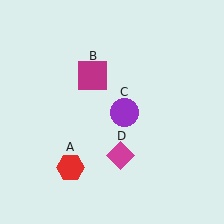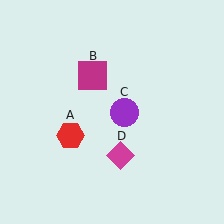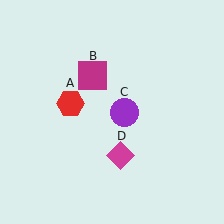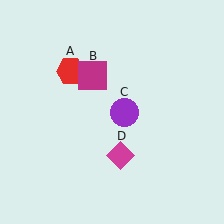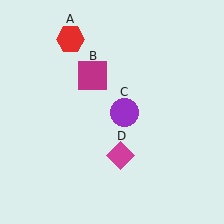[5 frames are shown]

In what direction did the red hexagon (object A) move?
The red hexagon (object A) moved up.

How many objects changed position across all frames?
1 object changed position: red hexagon (object A).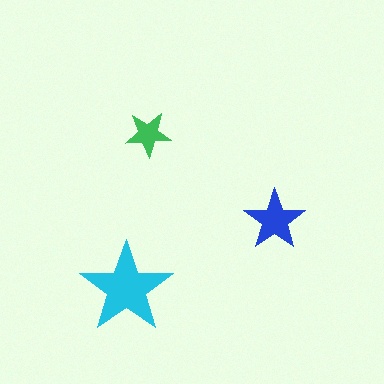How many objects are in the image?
There are 3 objects in the image.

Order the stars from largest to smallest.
the cyan one, the blue one, the green one.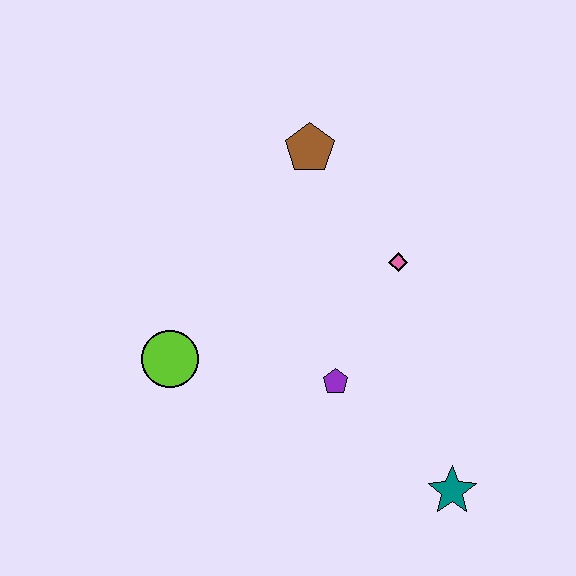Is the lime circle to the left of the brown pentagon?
Yes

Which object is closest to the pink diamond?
The purple pentagon is closest to the pink diamond.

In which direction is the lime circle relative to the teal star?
The lime circle is to the left of the teal star.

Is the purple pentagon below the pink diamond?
Yes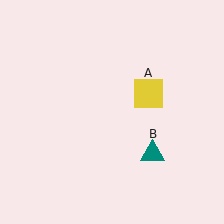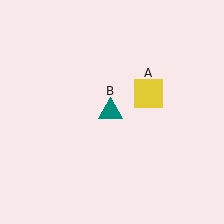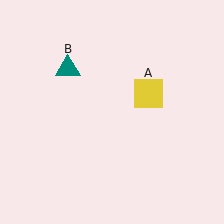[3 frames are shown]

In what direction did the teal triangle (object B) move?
The teal triangle (object B) moved up and to the left.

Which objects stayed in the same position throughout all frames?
Yellow square (object A) remained stationary.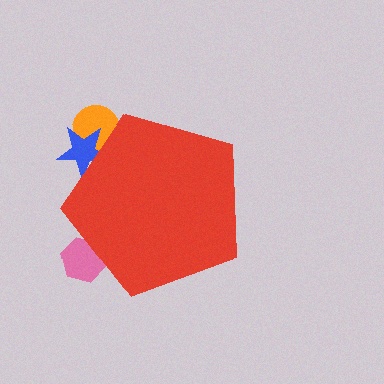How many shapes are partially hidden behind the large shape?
3 shapes are partially hidden.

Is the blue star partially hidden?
Yes, the blue star is partially hidden behind the red pentagon.